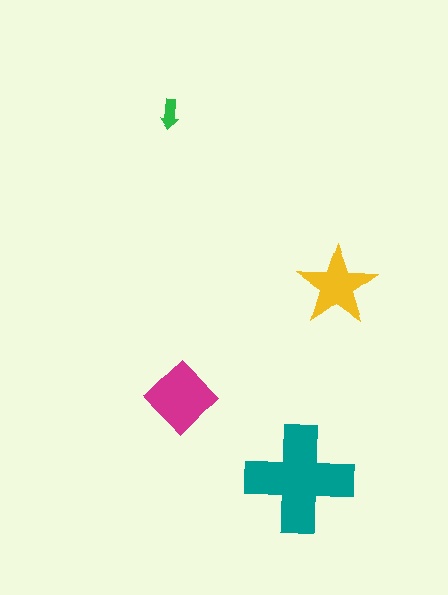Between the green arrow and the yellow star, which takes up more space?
The yellow star.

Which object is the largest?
The teal cross.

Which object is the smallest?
The green arrow.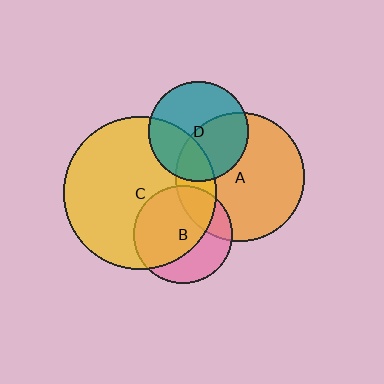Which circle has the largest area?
Circle C (yellow).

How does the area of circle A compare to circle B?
Approximately 1.7 times.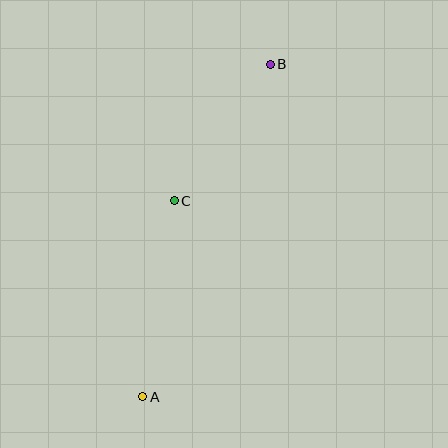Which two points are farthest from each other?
Points A and B are farthest from each other.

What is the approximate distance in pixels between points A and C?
The distance between A and C is approximately 199 pixels.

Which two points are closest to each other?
Points B and C are closest to each other.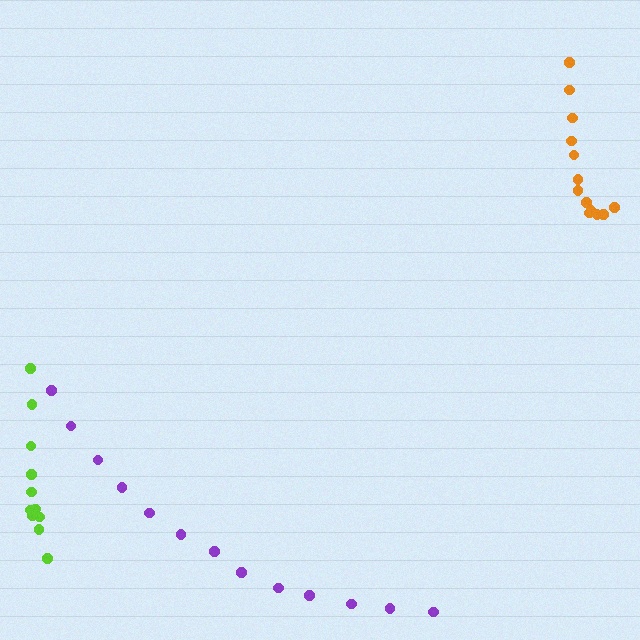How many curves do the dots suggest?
There are 3 distinct paths.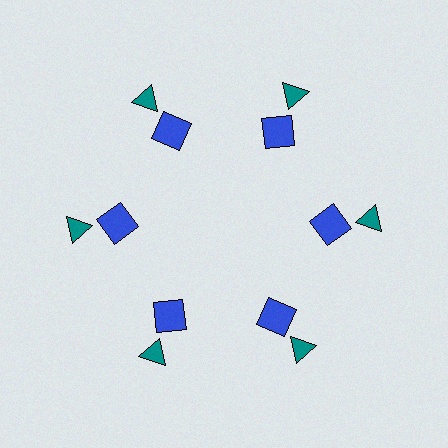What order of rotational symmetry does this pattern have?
This pattern has 6-fold rotational symmetry.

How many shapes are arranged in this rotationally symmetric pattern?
There are 12 shapes, arranged in 6 groups of 2.